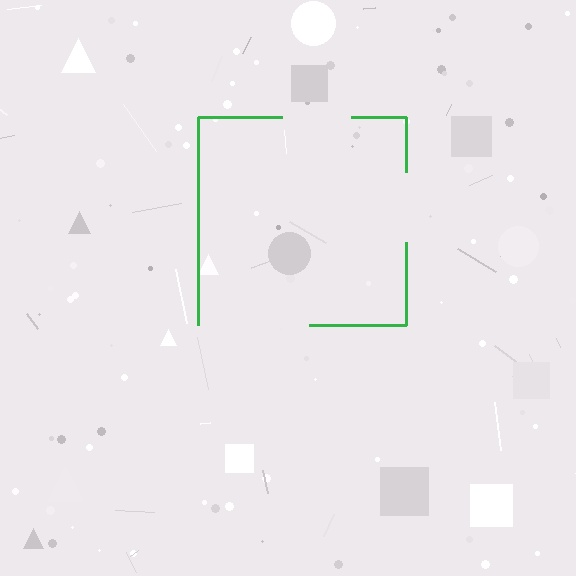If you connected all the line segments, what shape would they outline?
They would outline a square.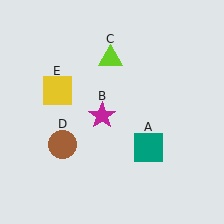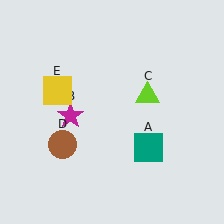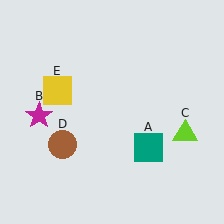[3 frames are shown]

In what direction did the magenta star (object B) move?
The magenta star (object B) moved left.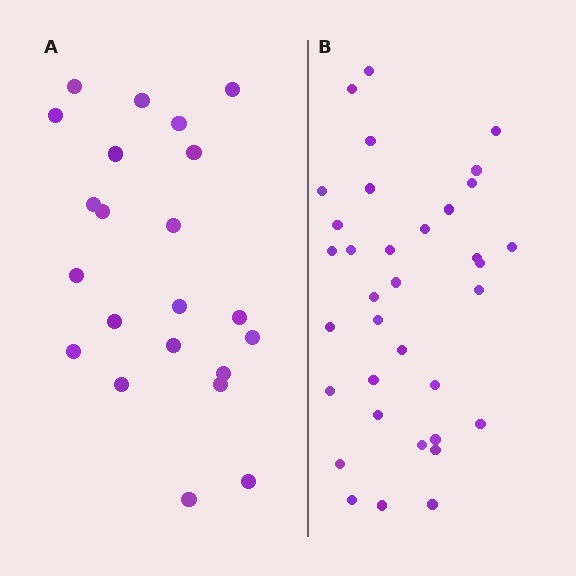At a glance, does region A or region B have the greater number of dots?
Region B (the right region) has more dots.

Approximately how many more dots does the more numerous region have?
Region B has approximately 15 more dots than region A.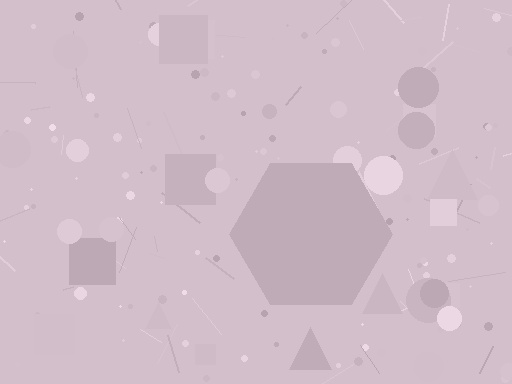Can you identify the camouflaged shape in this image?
The camouflaged shape is a hexagon.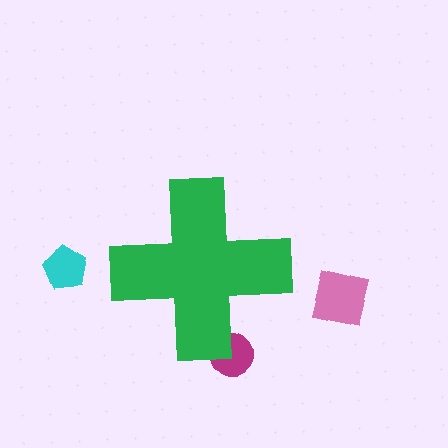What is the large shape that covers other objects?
A green cross.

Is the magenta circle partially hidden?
Yes, the magenta circle is partially hidden behind the green cross.